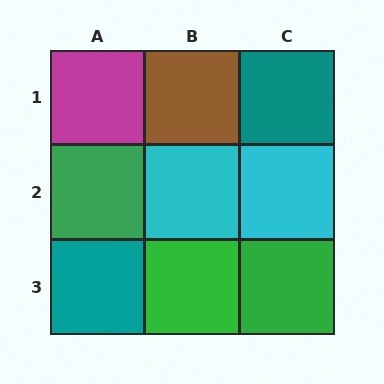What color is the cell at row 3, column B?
Green.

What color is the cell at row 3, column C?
Green.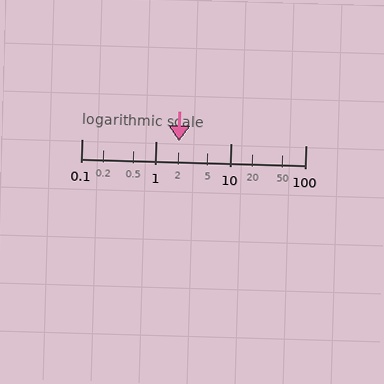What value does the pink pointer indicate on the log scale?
The pointer indicates approximately 2.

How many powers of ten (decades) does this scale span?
The scale spans 3 decades, from 0.1 to 100.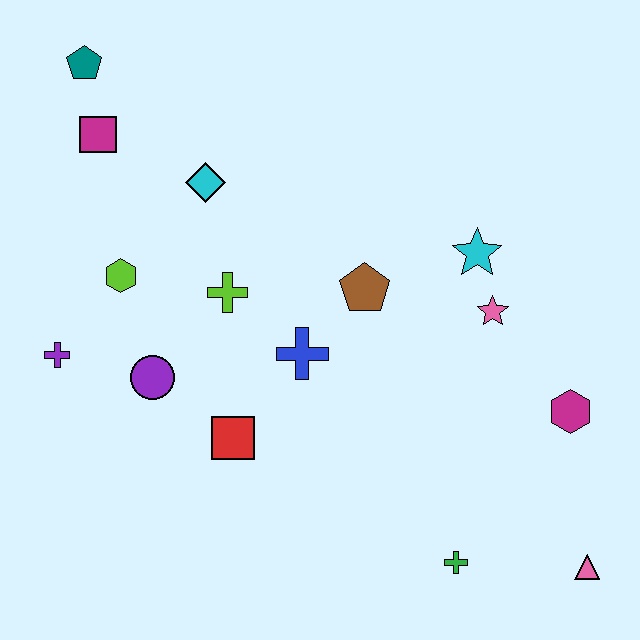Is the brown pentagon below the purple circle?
No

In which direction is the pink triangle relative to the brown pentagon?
The pink triangle is below the brown pentagon.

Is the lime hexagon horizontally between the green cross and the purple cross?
Yes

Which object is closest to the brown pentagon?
The blue cross is closest to the brown pentagon.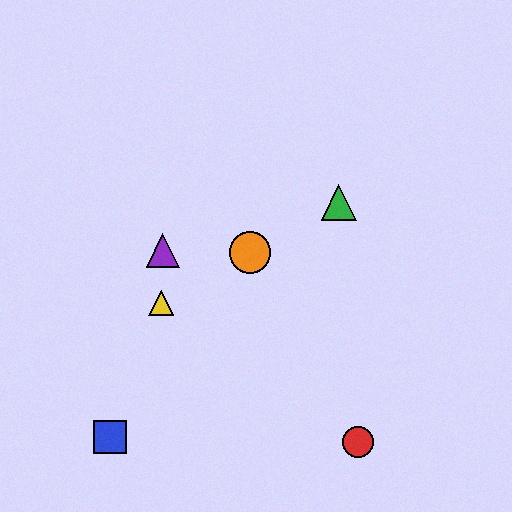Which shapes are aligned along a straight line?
The green triangle, the yellow triangle, the orange circle are aligned along a straight line.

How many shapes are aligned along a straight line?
3 shapes (the green triangle, the yellow triangle, the orange circle) are aligned along a straight line.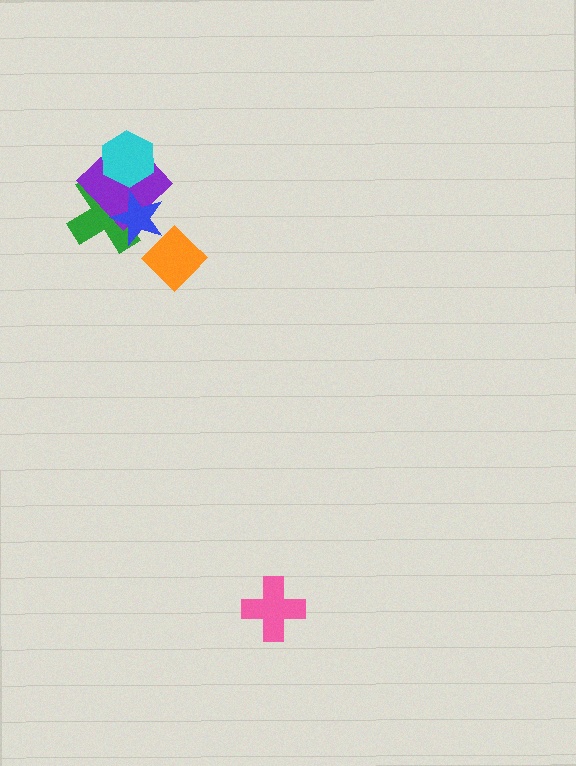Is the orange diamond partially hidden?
Yes, it is partially covered by another shape.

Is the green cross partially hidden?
Yes, it is partially covered by another shape.